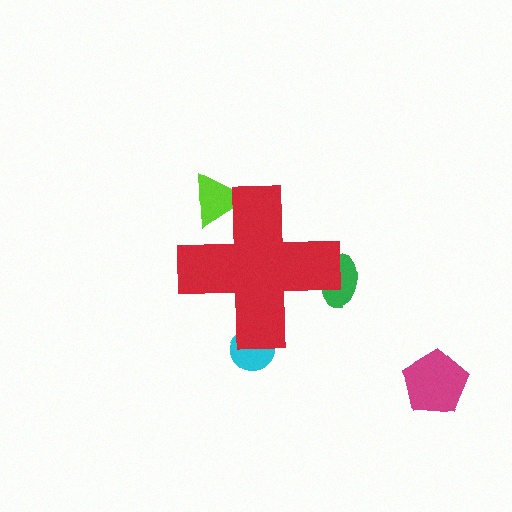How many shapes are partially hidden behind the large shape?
3 shapes are partially hidden.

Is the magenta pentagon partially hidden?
No, the magenta pentagon is fully visible.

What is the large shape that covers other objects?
A red cross.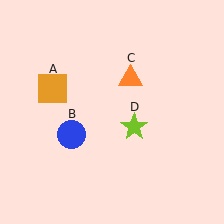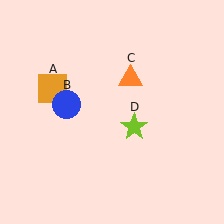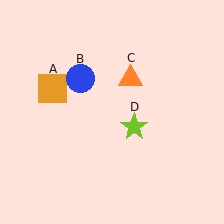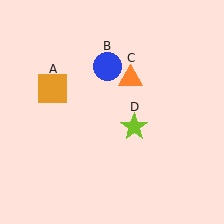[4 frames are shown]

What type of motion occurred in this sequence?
The blue circle (object B) rotated clockwise around the center of the scene.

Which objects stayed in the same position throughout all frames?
Orange square (object A) and orange triangle (object C) and lime star (object D) remained stationary.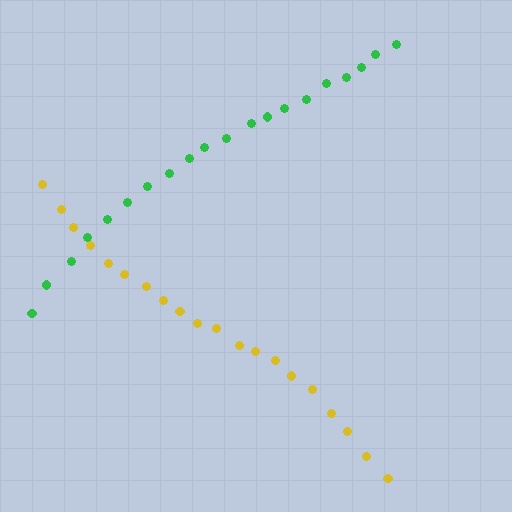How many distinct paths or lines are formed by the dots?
There are 2 distinct paths.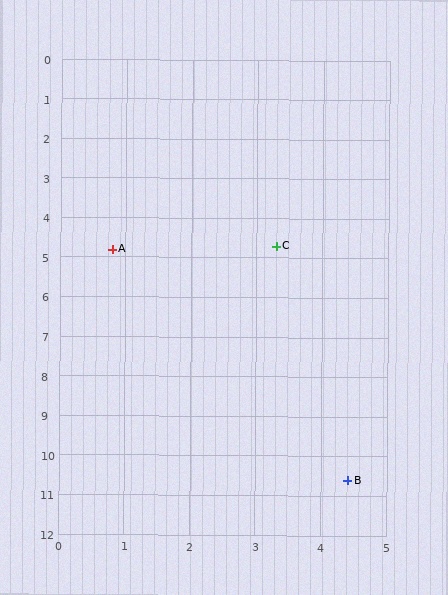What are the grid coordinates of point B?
Point B is at approximately (4.4, 10.6).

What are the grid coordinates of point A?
Point A is at approximately (0.8, 4.8).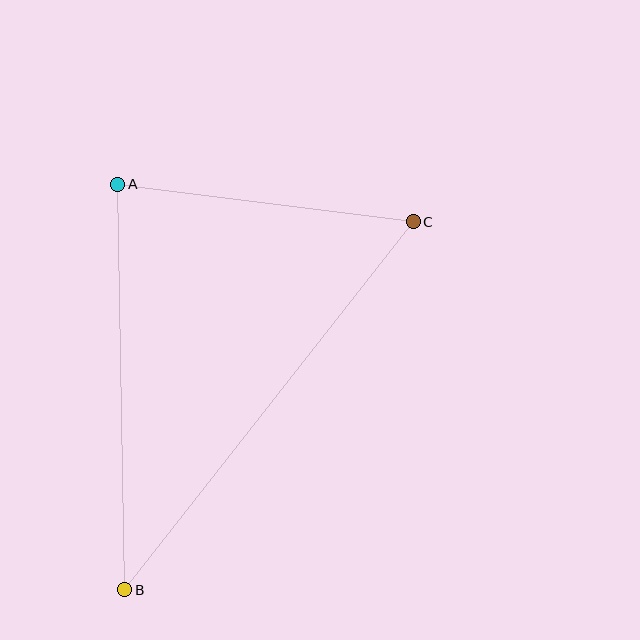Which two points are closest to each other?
Points A and C are closest to each other.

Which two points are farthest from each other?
Points B and C are farthest from each other.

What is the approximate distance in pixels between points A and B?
The distance between A and B is approximately 406 pixels.